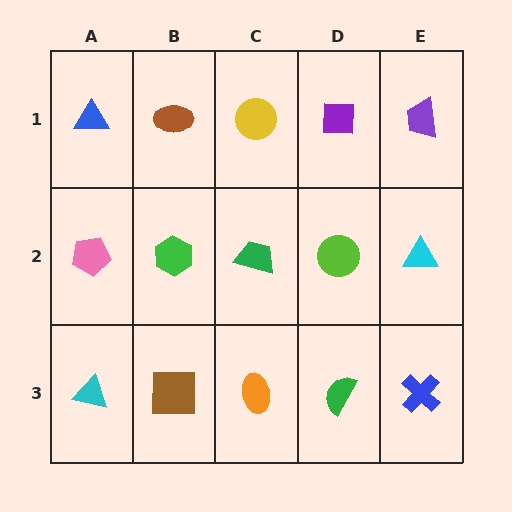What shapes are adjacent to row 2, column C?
A yellow circle (row 1, column C), an orange ellipse (row 3, column C), a green hexagon (row 2, column B), a lime circle (row 2, column D).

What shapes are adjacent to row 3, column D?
A lime circle (row 2, column D), an orange ellipse (row 3, column C), a blue cross (row 3, column E).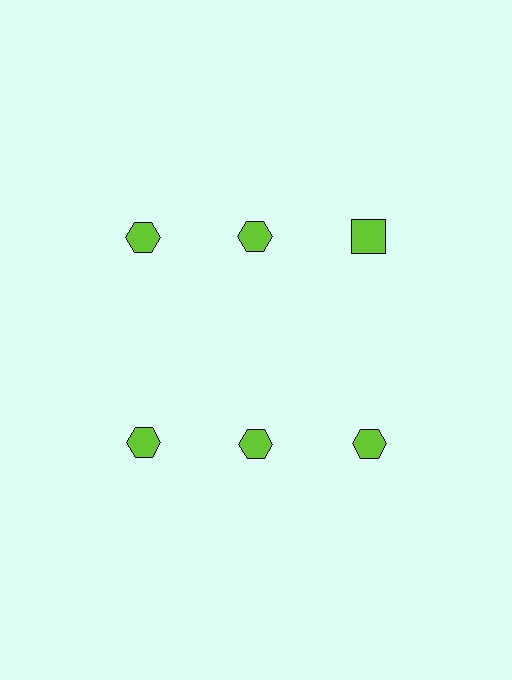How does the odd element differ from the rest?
It has a different shape: square instead of hexagon.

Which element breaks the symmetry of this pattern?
The lime square in the top row, center column breaks the symmetry. All other shapes are lime hexagons.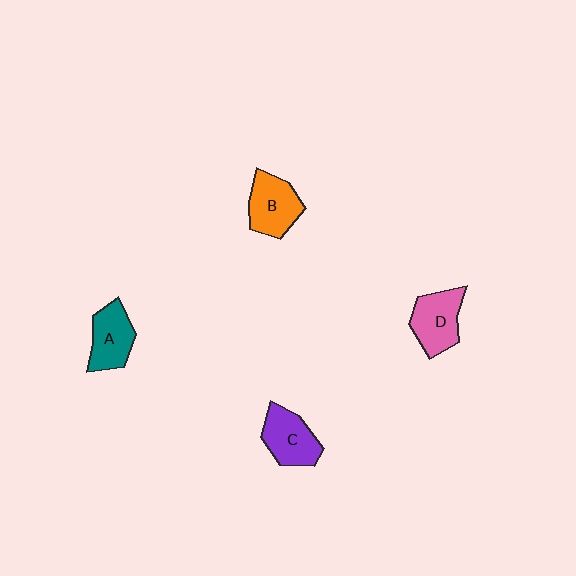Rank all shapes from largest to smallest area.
From largest to smallest: B (orange), D (pink), C (purple), A (teal).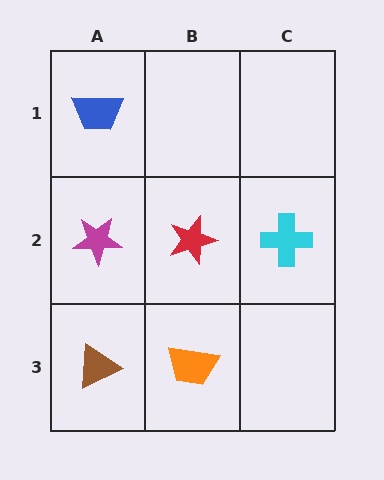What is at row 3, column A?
A brown triangle.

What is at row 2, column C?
A cyan cross.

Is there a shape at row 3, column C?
No, that cell is empty.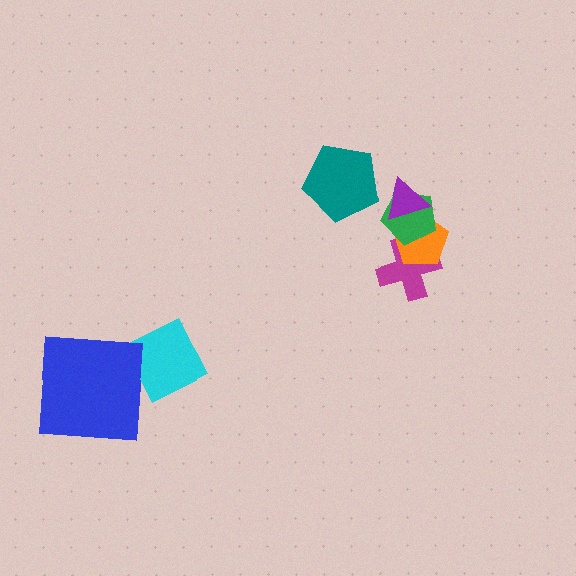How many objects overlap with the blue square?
1 object overlaps with the blue square.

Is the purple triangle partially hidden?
No, no other shape covers it.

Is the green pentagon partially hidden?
Yes, it is partially covered by another shape.